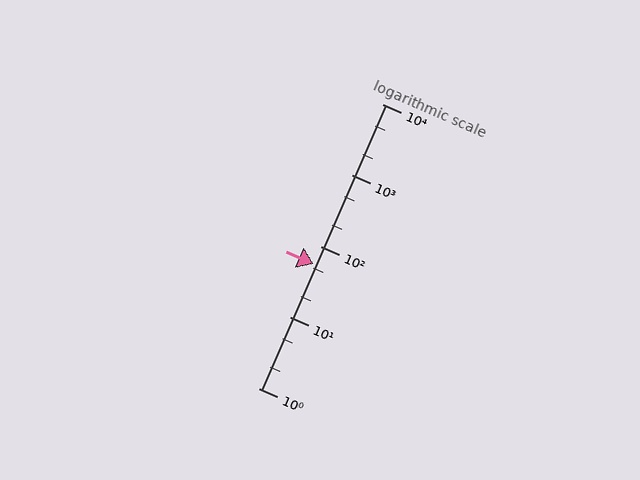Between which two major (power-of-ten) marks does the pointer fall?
The pointer is between 10 and 100.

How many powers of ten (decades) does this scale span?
The scale spans 4 decades, from 1 to 10000.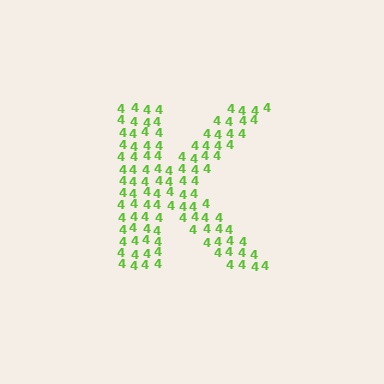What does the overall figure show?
The overall figure shows the letter K.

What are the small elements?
The small elements are digit 4's.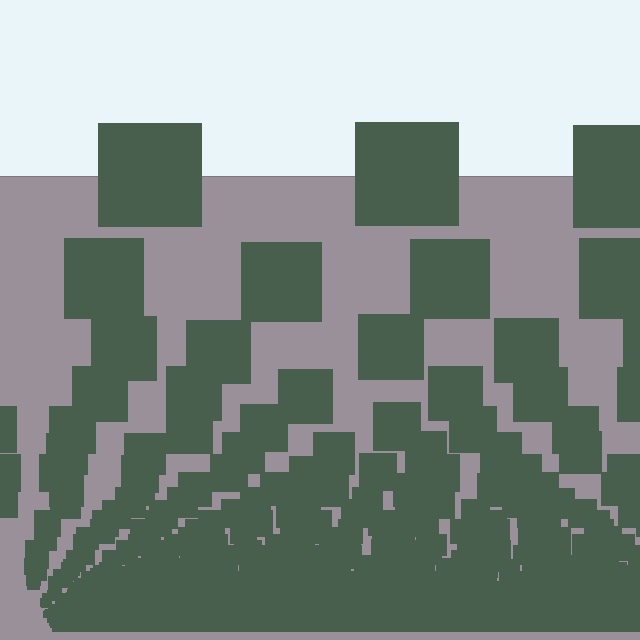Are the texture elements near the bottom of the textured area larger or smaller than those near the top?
Smaller. The gradient is inverted — elements near the bottom are smaller and denser.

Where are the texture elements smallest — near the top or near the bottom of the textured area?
Near the bottom.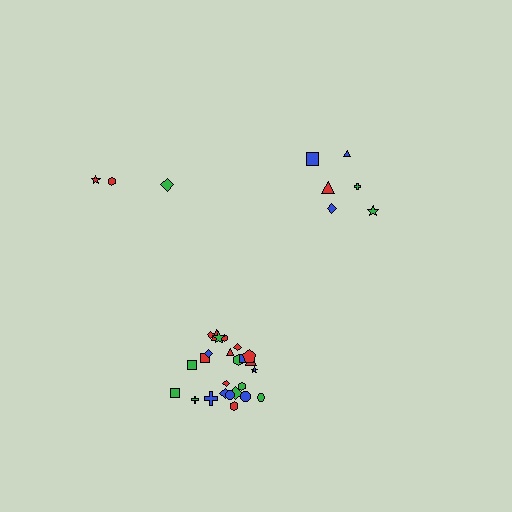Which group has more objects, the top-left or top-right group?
The top-right group.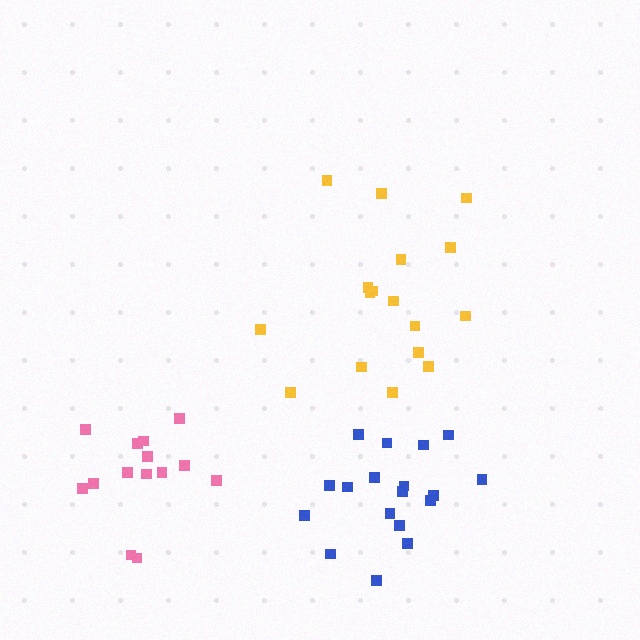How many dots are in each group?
Group 1: 17 dots, Group 2: 18 dots, Group 3: 14 dots (49 total).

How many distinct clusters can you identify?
There are 3 distinct clusters.